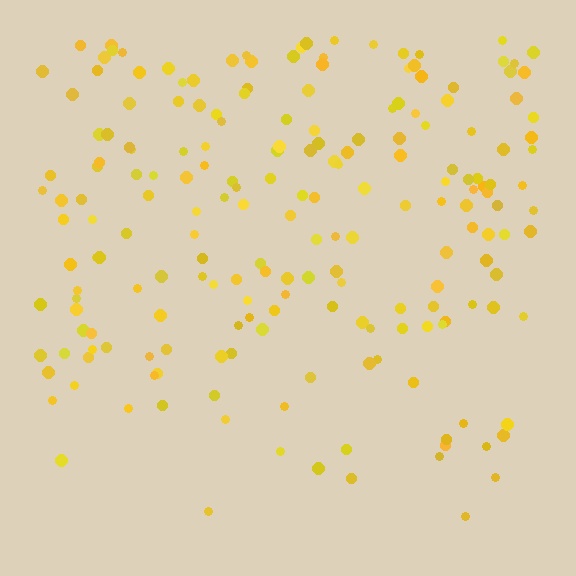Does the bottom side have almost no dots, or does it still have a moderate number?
Still a moderate number, just noticeably fewer than the top.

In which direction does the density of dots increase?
From bottom to top, with the top side densest.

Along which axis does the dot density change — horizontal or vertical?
Vertical.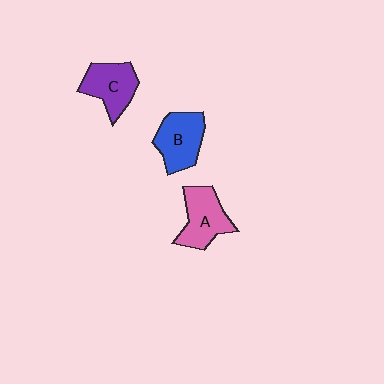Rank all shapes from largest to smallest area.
From largest to smallest: A (pink), B (blue), C (purple).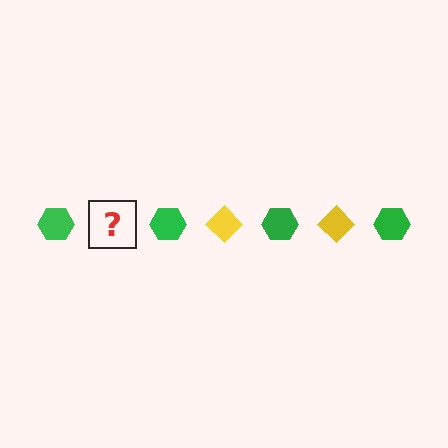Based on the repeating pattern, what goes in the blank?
The blank should be a yellow diamond.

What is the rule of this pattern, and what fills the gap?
The rule is that the pattern alternates between green hexagon and yellow diamond. The gap should be filled with a yellow diamond.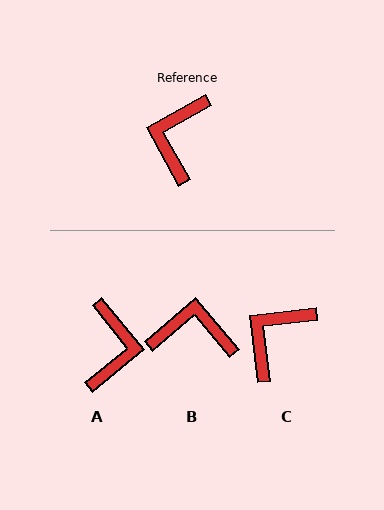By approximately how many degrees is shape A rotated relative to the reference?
Approximately 170 degrees clockwise.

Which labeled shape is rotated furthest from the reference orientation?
A, about 170 degrees away.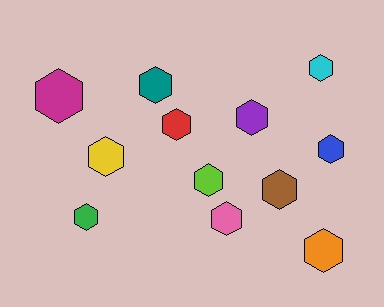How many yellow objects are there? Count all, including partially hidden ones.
There is 1 yellow object.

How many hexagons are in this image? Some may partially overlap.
There are 12 hexagons.